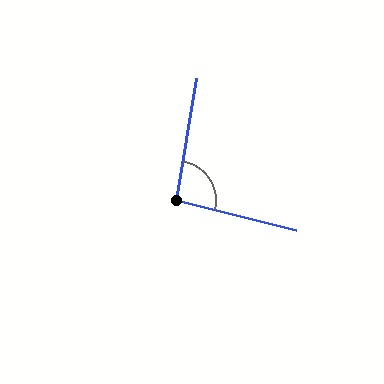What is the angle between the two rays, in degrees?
Approximately 95 degrees.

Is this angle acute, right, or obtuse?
It is approximately a right angle.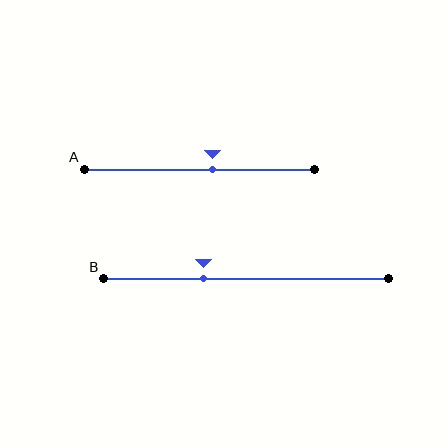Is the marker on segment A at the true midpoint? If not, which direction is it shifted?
No, the marker on segment A is shifted to the right by about 6% of the segment length.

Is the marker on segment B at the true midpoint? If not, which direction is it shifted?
No, the marker on segment B is shifted to the left by about 15% of the segment length.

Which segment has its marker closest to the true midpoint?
Segment A has its marker closest to the true midpoint.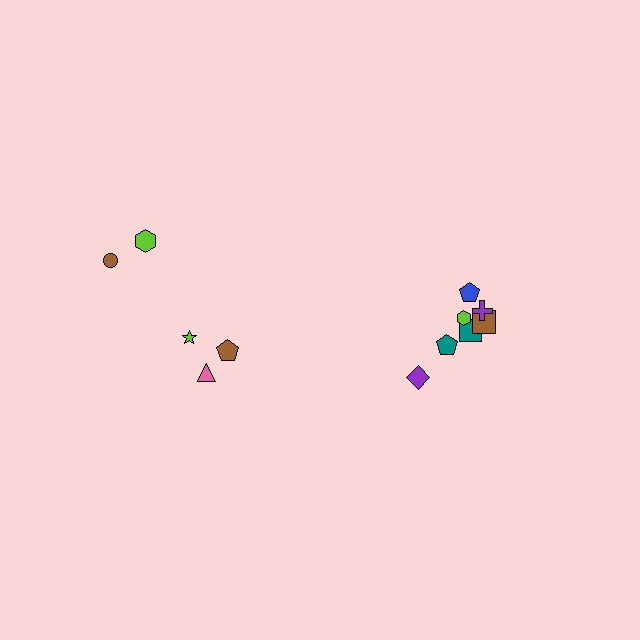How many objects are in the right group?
There are 7 objects.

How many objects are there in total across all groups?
There are 12 objects.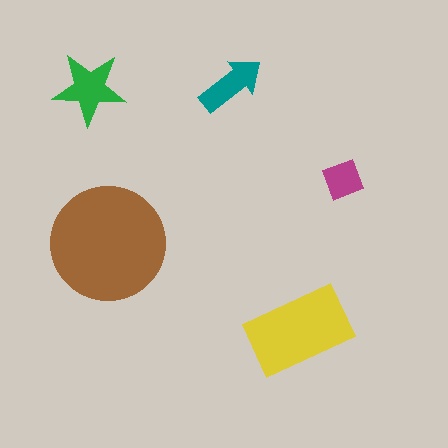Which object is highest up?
The teal arrow is topmost.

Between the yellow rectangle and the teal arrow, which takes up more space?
The yellow rectangle.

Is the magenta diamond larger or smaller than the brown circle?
Smaller.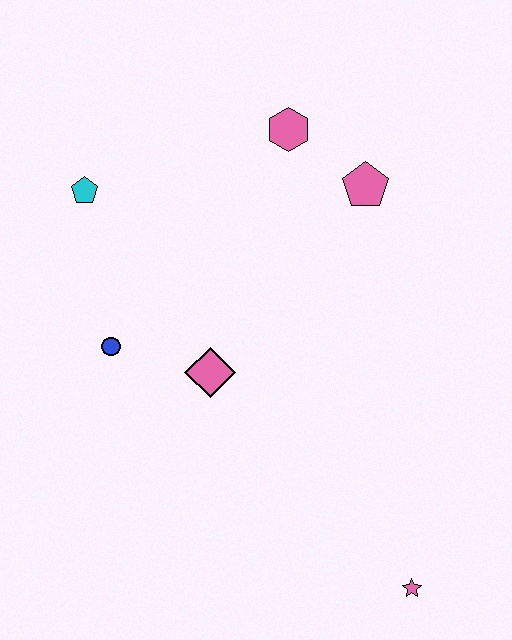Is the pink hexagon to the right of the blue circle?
Yes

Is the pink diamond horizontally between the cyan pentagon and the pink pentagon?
Yes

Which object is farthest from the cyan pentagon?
The pink star is farthest from the cyan pentagon.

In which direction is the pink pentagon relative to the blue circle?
The pink pentagon is to the right of the blue circle.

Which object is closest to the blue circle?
The pink diamond is closest to the blue circle.